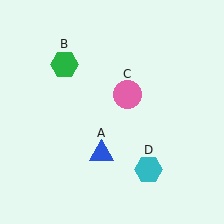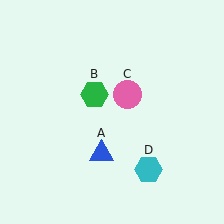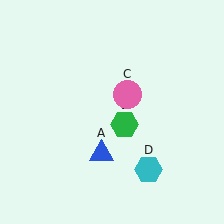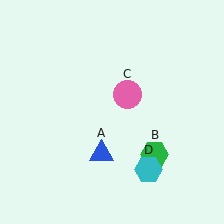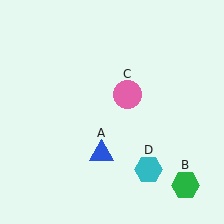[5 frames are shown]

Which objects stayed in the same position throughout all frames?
Blue triangle (object A) and pink circle (object C) and cyan hexagon (object D) remained stationary.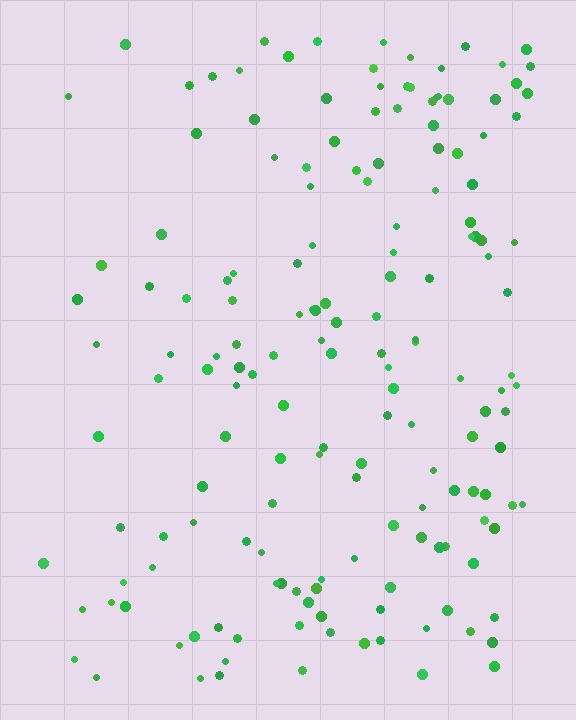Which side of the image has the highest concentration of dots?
The right.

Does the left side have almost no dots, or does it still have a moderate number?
Still a moderate number, just noticeably fewer than the right.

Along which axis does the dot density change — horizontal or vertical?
Horizontal.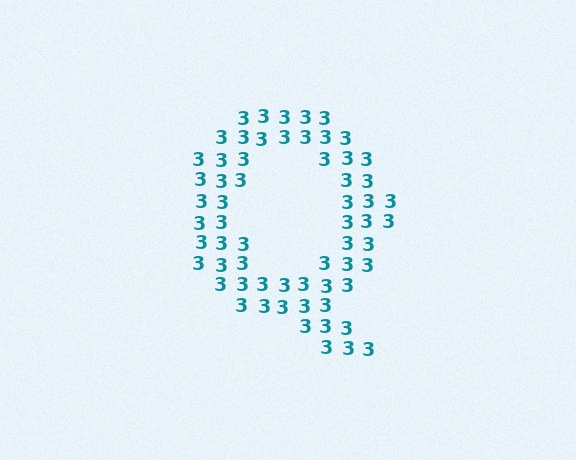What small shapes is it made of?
It is made of small digit 3's.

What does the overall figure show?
The overall figure shows the letter Q.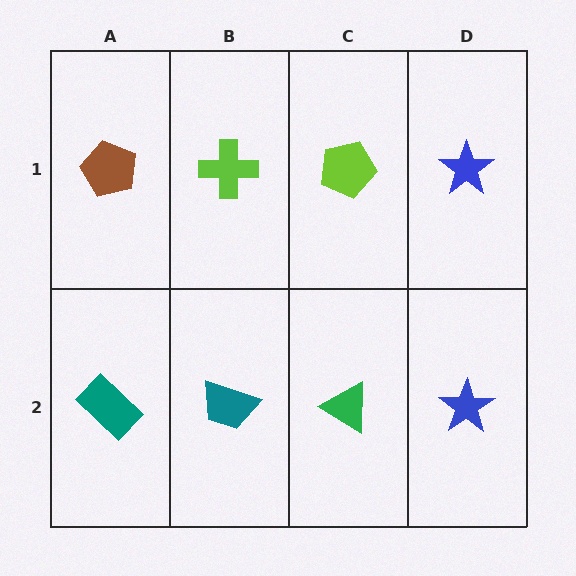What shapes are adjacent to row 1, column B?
A teal trapezoid (row 2, column B), a brown pentagon (row 1, column A), a lime pentagon (row 1, column C).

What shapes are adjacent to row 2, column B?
A lime cross (row 1, column B), a teal rectangle (row 2, column A), a green triangle (row 2, column C).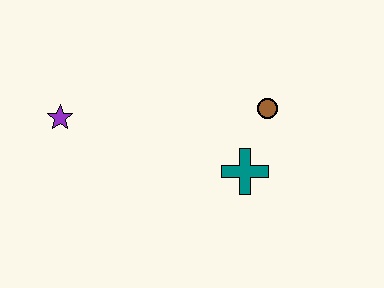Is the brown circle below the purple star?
No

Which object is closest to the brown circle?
The teal cross is closest to the brown circle.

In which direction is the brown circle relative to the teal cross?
The brown circle is above the teal cross.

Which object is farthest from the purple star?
The brown circle is farthest from the purple star.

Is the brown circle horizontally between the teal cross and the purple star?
No